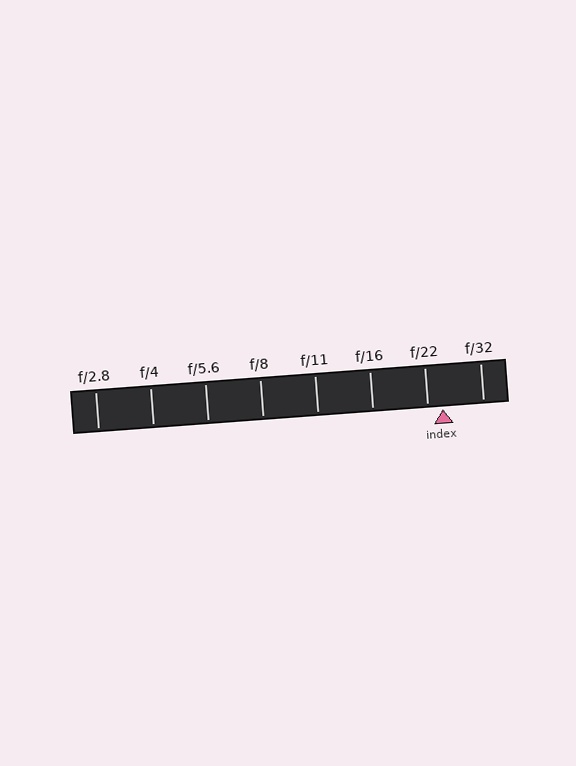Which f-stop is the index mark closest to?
The index mark is closest to f/22.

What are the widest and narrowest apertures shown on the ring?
The widest aperture shown is f/2.8 and the narrowest is f/32.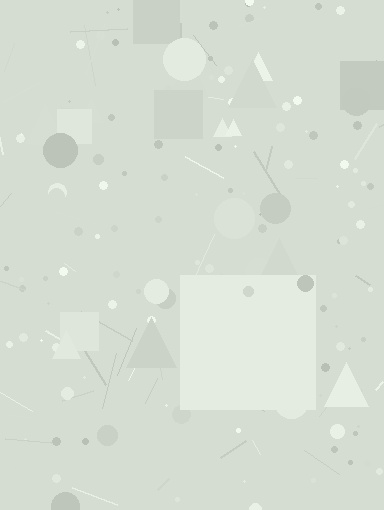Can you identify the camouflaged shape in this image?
The camouflaged shape is a square.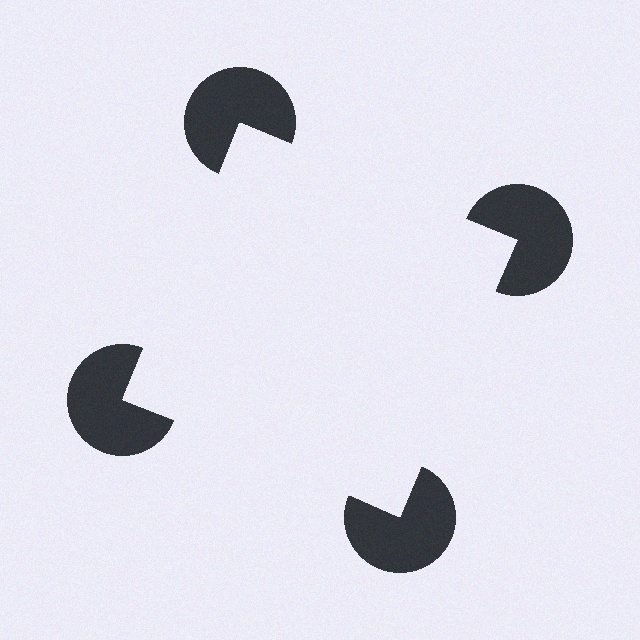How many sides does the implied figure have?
4 sides.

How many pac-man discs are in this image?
There are 4 — one at each vertex of the illusory square.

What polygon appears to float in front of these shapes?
An illusory square — its edges are inferred from the aligned wedge cuts in the pac-man discs, not physically drawn.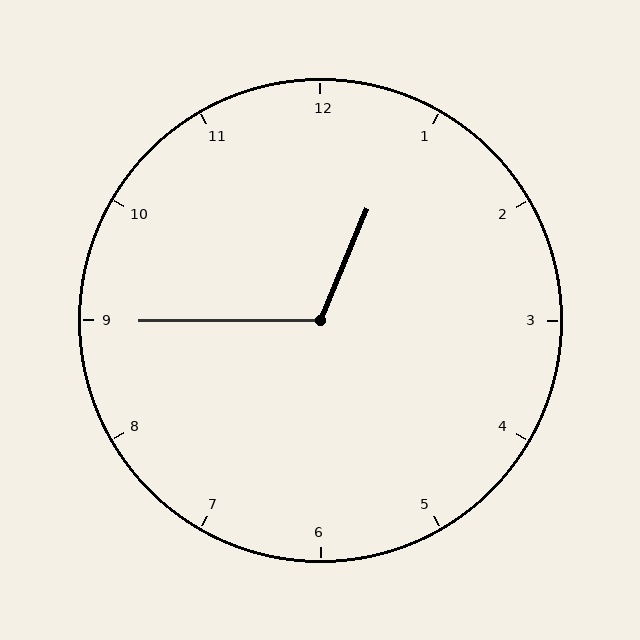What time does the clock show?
12:45.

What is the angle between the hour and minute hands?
Approximately 112 degrees.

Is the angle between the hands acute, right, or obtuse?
It is obtuse.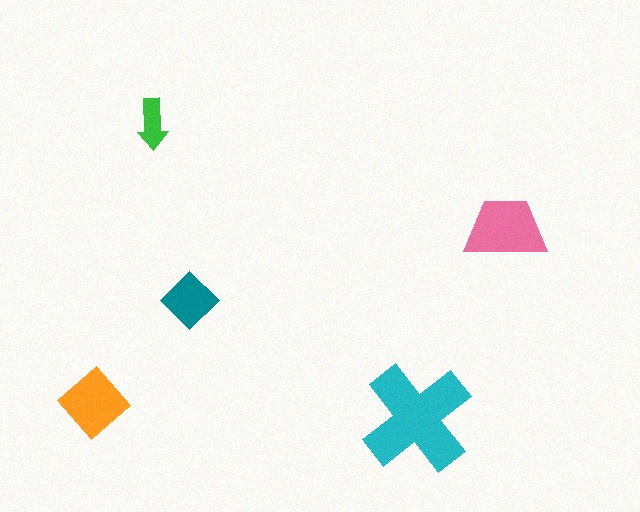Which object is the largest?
The cyan cross.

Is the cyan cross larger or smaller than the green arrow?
Larger.